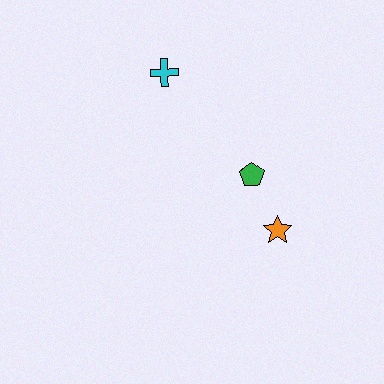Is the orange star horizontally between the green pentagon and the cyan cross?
No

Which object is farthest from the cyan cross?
The orange star is farthest from the cyan cross.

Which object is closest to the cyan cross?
The green pentagon is closest to the cyan cross.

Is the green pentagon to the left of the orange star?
Yes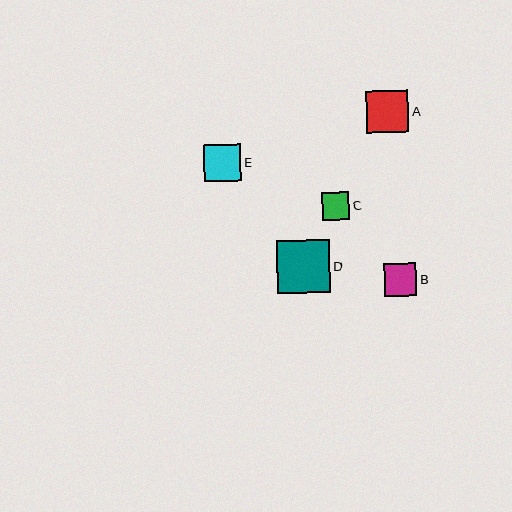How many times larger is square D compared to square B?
Square D is approximately 1.6 times the size of square B.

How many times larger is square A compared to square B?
Square A is approximately 1.3 times the size of square B.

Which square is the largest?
Square D is the largest with a size of approximately 53 pixels.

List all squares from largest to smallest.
From largest to smallest: D, A, E, B, C.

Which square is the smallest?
Square C is the smallest with a size of approximately 28 pixels.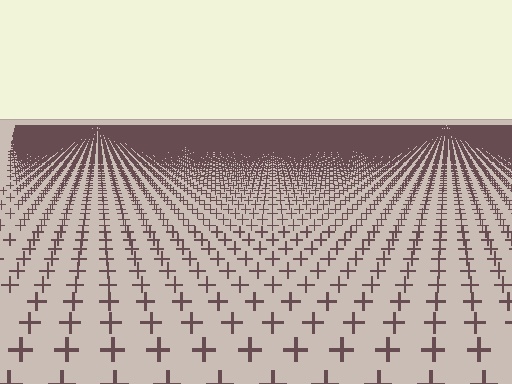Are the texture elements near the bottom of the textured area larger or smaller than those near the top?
Larger. Near the bottom, elements are closer to the viewer and appear at a bigger on-screen size.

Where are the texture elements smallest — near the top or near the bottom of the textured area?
Near the top.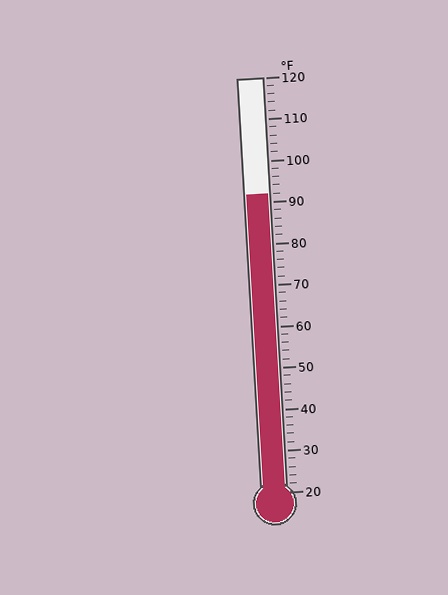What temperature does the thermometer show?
The thermometer shows approximately 92°F.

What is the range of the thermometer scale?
The thermometer scale ranges from 20°F to 120°F.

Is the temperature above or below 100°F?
The temperature is below 100°F.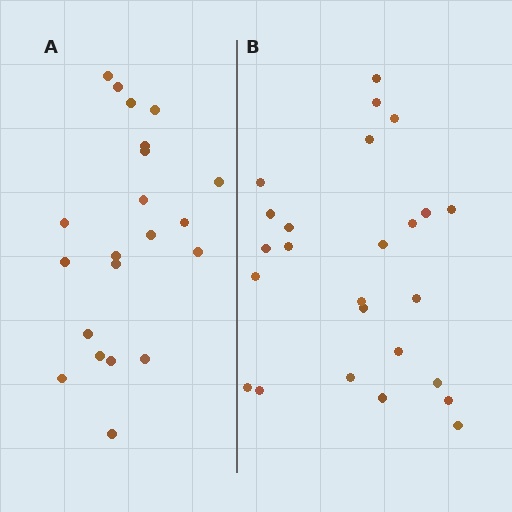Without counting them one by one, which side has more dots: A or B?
Region B (the right region) has more dots.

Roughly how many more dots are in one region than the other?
Region B has about 4 more dots than region A.